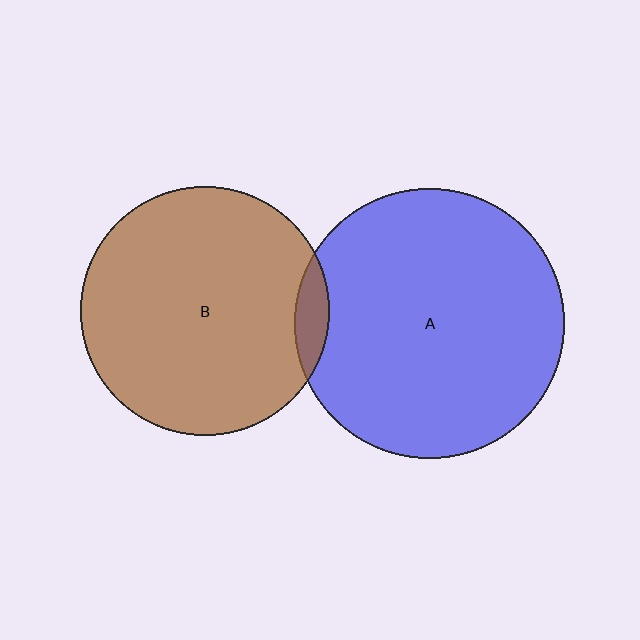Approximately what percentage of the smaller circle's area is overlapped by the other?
Approximately 5%.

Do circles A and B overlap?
Yes.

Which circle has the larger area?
Circle A (blue).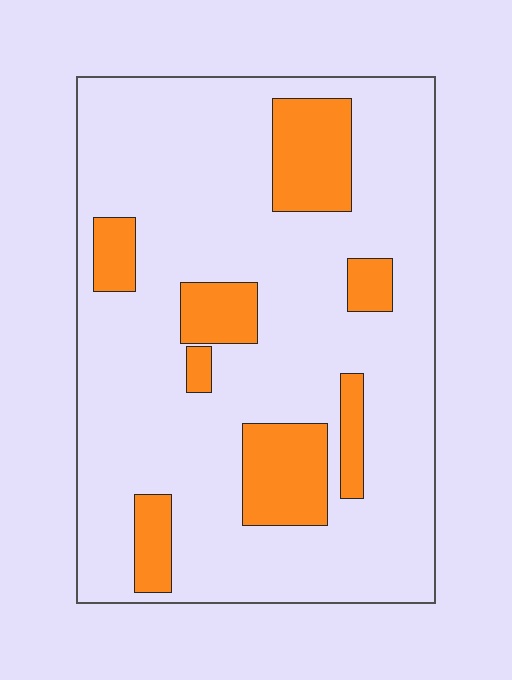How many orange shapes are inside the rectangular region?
8.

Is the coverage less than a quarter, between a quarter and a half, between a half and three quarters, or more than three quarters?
Less than a quarter.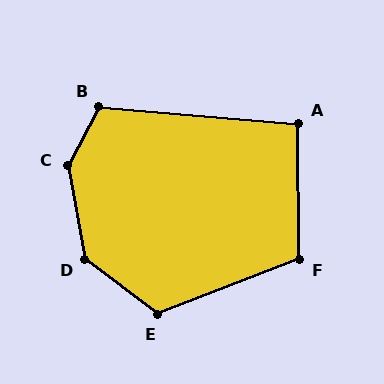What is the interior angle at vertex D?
Approximately 137 degrees (obtuse).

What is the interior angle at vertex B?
Approximately 112 degrees (obtuse).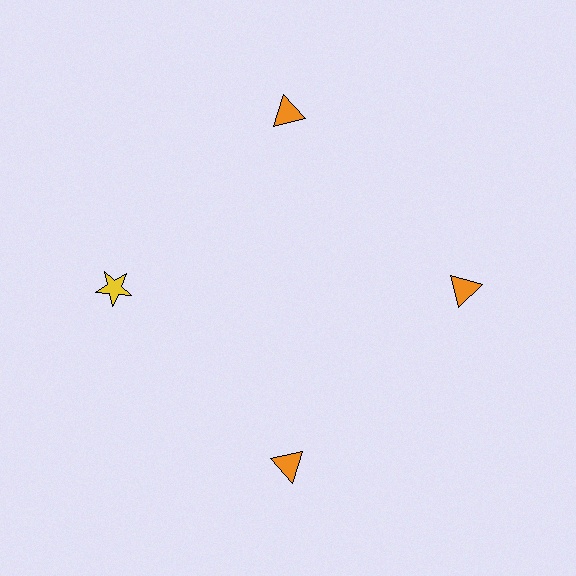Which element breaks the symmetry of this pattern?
The yellow star at roughly the 9 o'clock position breaks the symmetry. All other shapes are orange triangles.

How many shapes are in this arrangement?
There are 4 shapes arranged in a ring pattern.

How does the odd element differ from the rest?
It differs in both color (yellow instead of orange) and shape (star instead of triangle).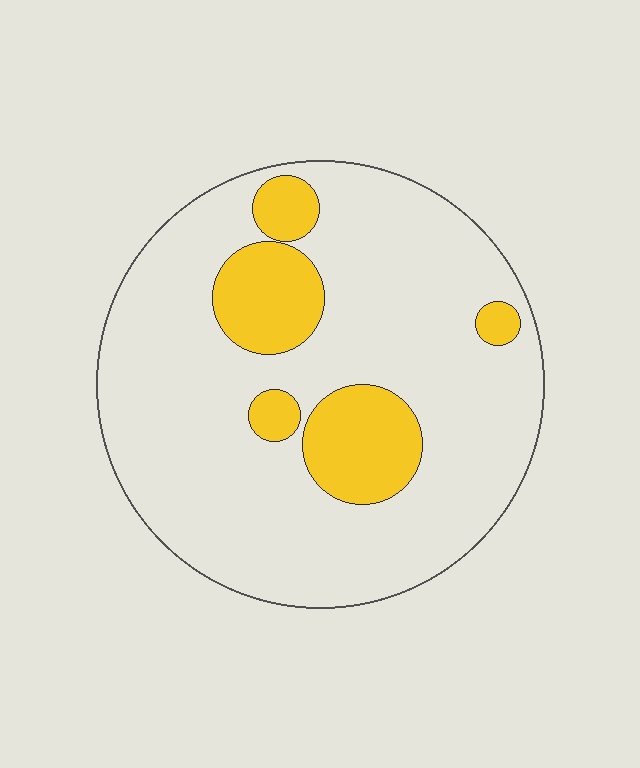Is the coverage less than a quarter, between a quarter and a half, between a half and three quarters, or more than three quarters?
Less than a quarter.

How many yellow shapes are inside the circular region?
5.